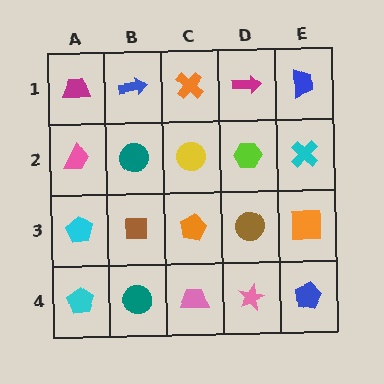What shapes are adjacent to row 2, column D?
A magenta arrow (row 1, column D), a brown circle (row 3, column D), a yellow circle (row 2, column C), a cyan cross (row 2, column E).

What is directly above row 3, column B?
A teal circle.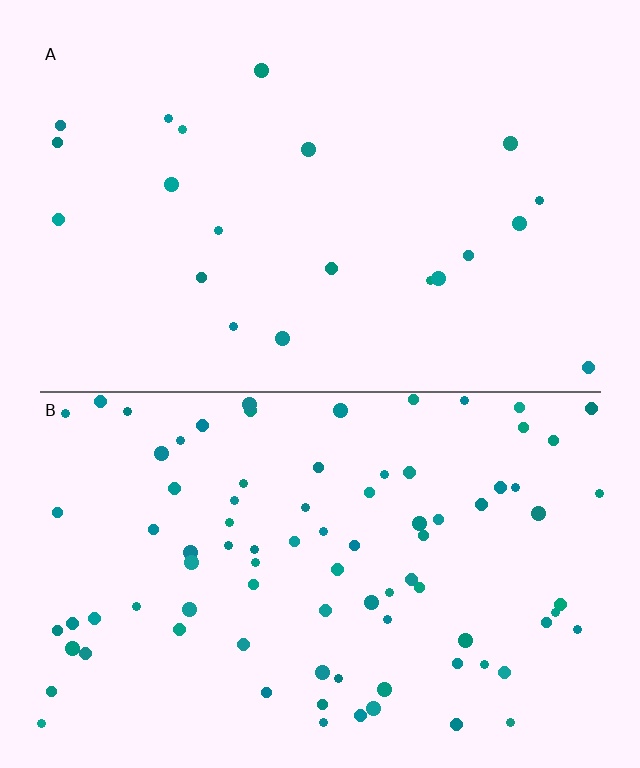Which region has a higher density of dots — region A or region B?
B (the bottom).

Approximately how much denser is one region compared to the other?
Approximately 4.1× — region B over region A.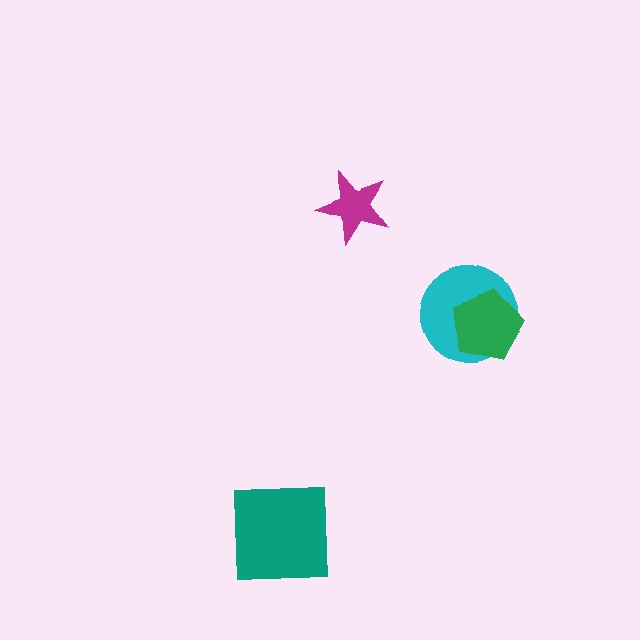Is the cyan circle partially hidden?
Yes, it is partially covered by another shape.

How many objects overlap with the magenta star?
0 objects overlap with the magenta star.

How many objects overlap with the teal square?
0 objects overlap with the teal square.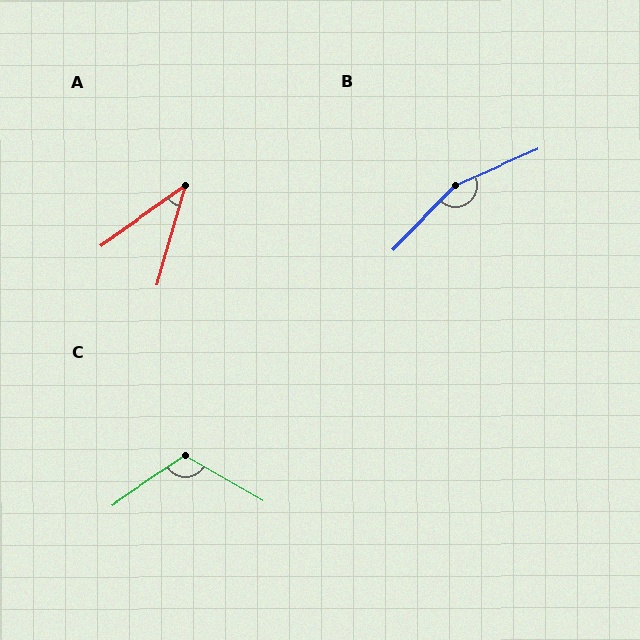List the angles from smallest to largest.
A (38°), C (116°), B (157°).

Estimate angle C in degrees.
Approximately 116 degrees.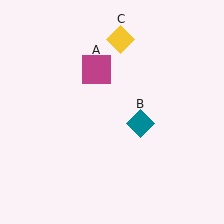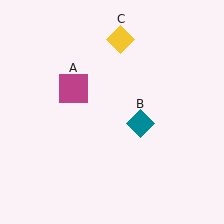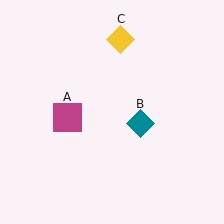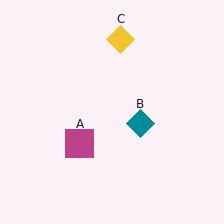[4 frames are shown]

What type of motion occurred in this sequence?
The magenta square (object A) rotated counterclockwise around the center of the scene.